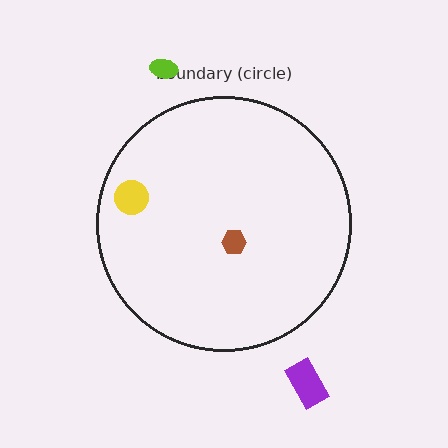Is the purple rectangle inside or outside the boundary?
Outside.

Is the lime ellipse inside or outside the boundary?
Outside.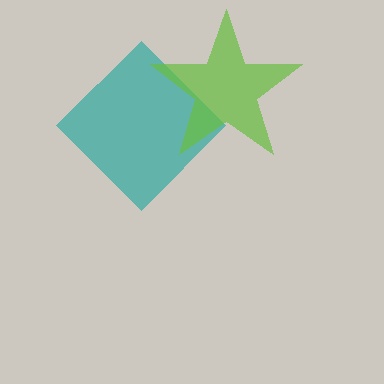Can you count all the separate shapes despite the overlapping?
Yes, there are 2 separate shapes.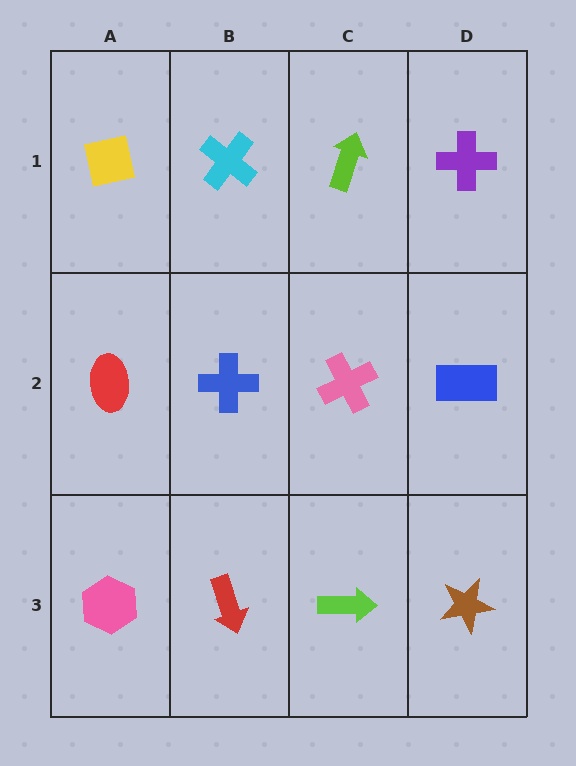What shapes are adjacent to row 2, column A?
A yellow square (row 1, column A), a pink hexagon (row 3, column A), a blue cross (row 2, column B).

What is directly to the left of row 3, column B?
A pink hexagon.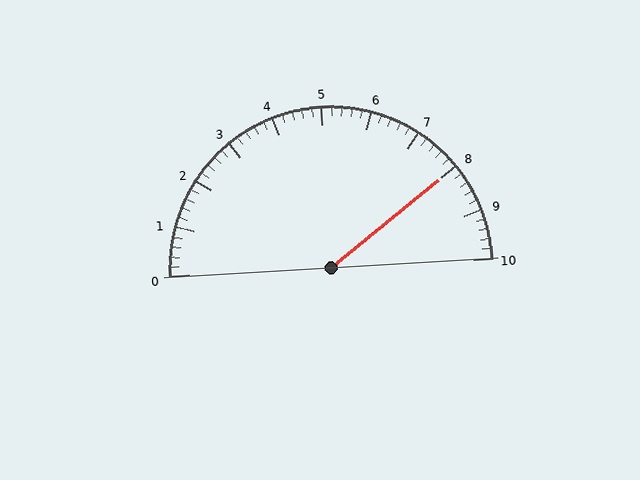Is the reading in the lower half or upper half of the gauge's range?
The reading is in the upper half of the range (0 to 10).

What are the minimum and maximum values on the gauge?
The gauge ranges from 0 to 10.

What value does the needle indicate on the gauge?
The needle indicates approximately 8.0.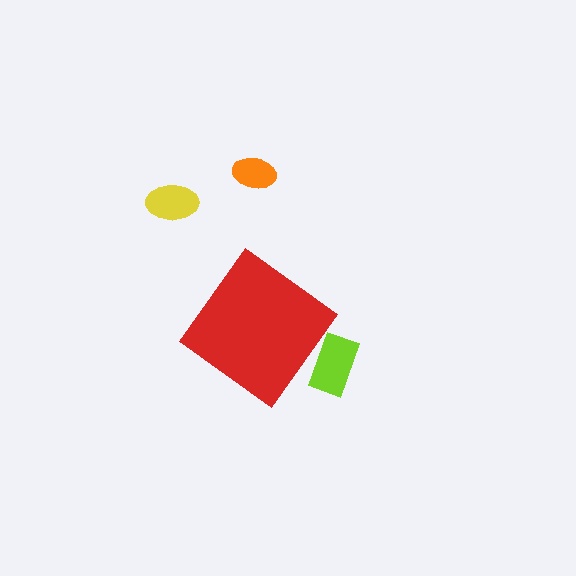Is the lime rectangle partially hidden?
Yes, the lime rectangle is partially hidden behind the red diamond.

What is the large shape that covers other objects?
A red diamond.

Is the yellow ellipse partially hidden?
No, the yellow ellipse is fully visible.